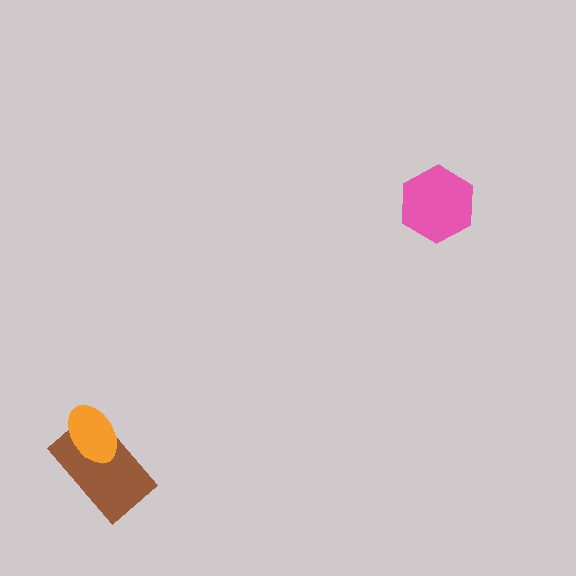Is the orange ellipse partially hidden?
No, no other shape covers it.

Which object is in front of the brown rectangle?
The orange ellipse is in front of the brown rectangle.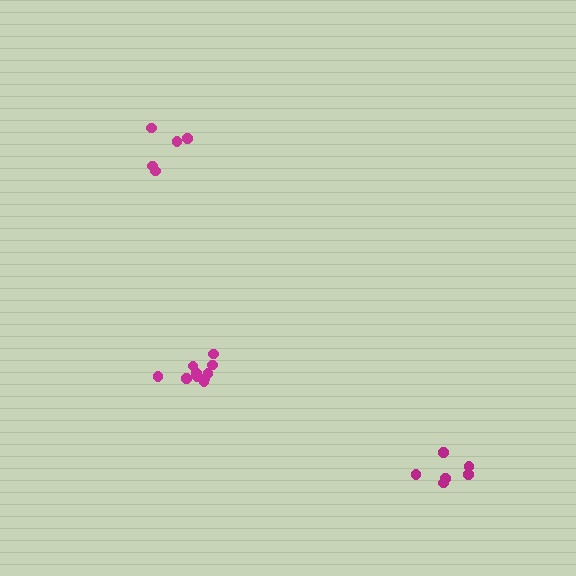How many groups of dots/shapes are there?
There are 3 groups.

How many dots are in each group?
Group 1: 6 dots, Group 2: 10 dots, Group 3: 5 dots (21 total).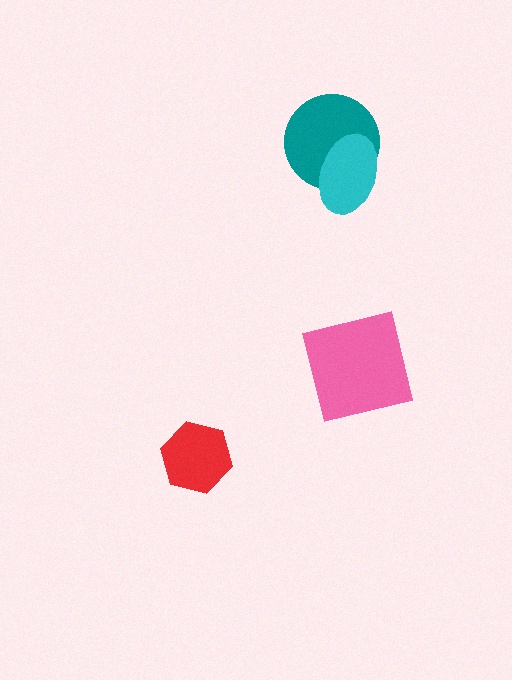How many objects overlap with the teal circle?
1 object overlaps with the teal circle.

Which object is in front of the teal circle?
The cyan ellipse is in front of the teal circle.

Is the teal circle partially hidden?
Yes, it is partially covered by another shape.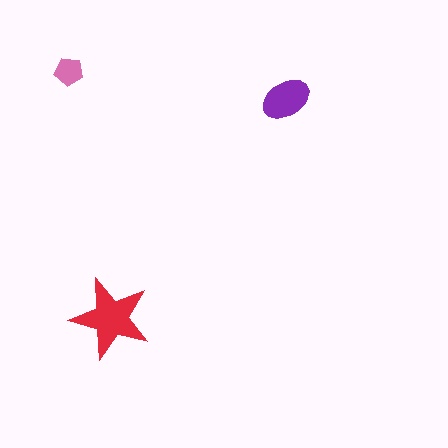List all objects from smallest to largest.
The pink pentagon, the purple ellipse, the red star.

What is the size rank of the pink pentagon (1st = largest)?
3rd.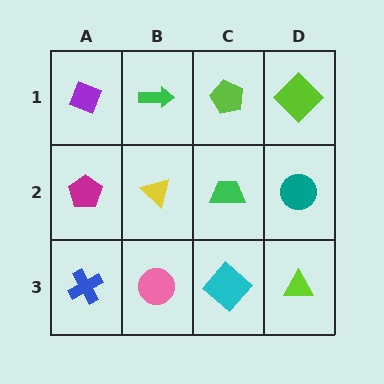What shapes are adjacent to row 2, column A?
A purple diamond (row 1, column A), a blue cross (row 3, column A), a yellow triangle (row 2, column B).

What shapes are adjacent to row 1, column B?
A yellow triangle (row 2, column B), a purple diamond (row 1, column A), a lime pentagon (row 1, column C).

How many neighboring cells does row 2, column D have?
3.